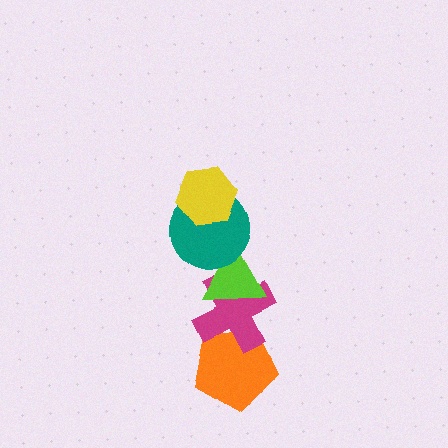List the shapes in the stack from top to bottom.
From top to bottom: the yellow hexagon, the teal circle, the lime triangle, the magenta cross, the orange pentagon.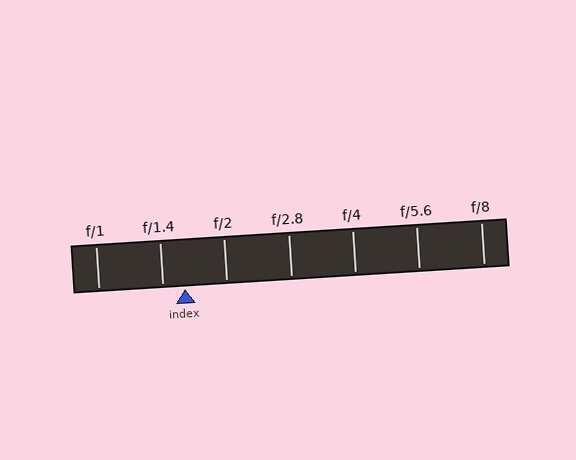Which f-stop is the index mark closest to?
The index mark is closest to f/1.4.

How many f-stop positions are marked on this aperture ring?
There are 7 f-stop positions marked.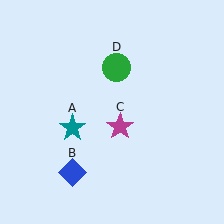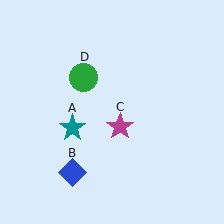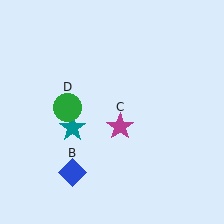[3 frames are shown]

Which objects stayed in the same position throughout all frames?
Teal star (object A) and blue diamond (object B) and magenta star (object C) remained stationary.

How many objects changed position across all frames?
1 object changed position: green circle (object D).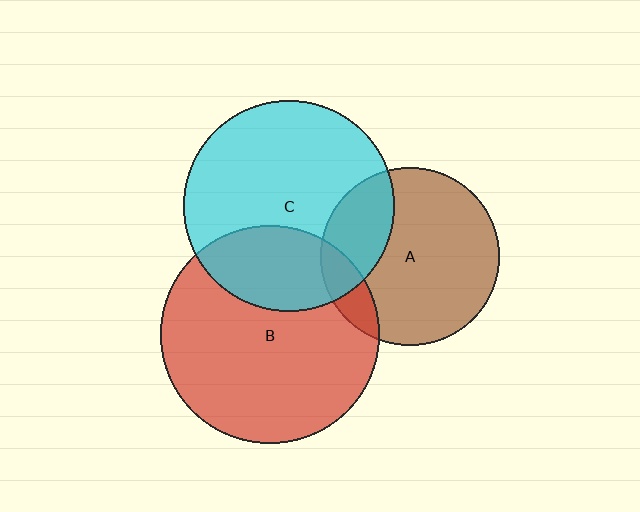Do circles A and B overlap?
Yes.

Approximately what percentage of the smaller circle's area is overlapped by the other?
Approximately 10%.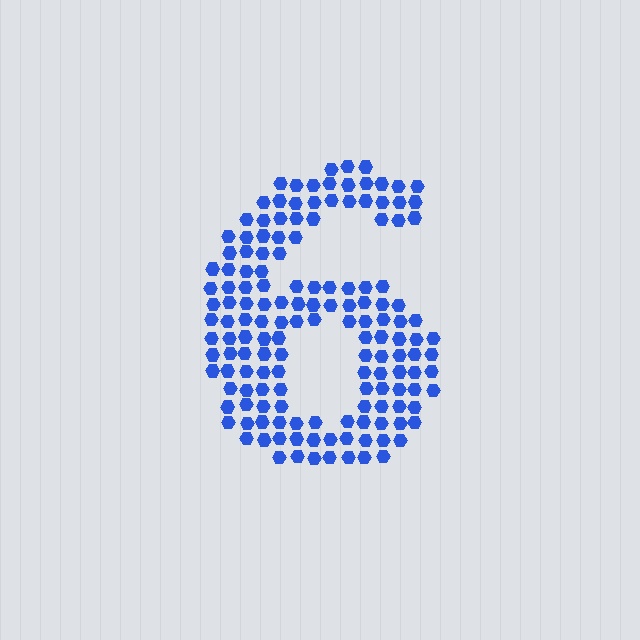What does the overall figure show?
The overall figure shows the digit 6.